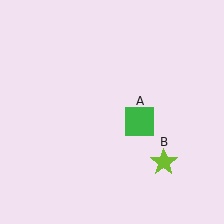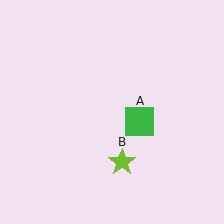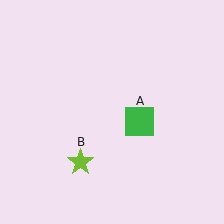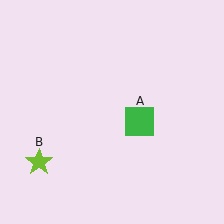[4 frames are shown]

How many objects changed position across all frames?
1 object changed position: lime star (object B).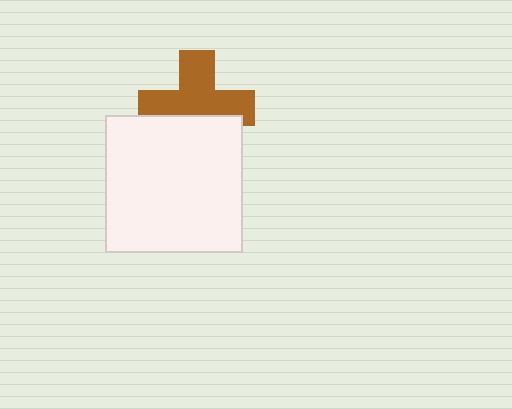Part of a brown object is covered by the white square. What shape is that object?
It is a cross.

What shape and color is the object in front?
The object in front is a white square.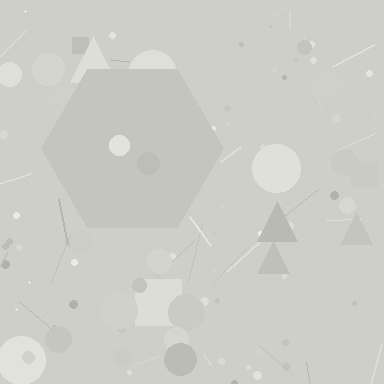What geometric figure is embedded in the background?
A hexagon is embedded in the background.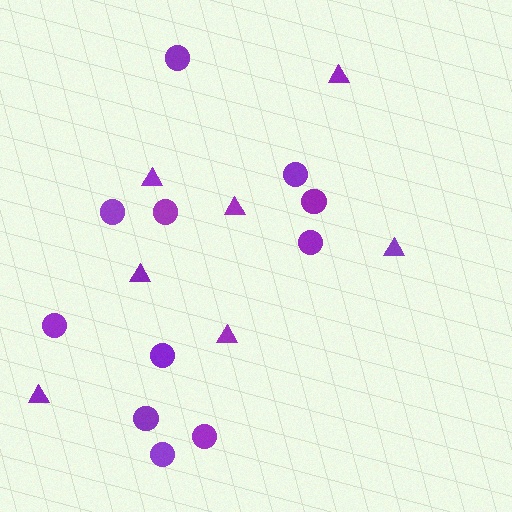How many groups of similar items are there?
There are 2 groups: one group of triangles (7) and one group of circles (11).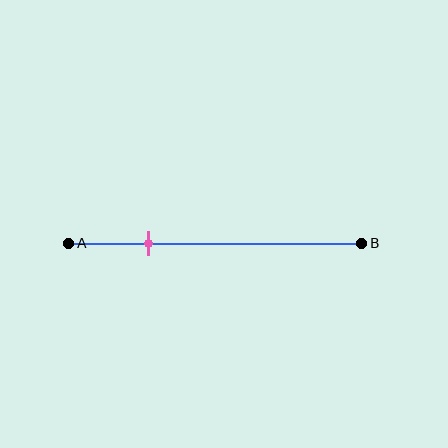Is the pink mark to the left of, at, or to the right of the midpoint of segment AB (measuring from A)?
The pink mark is to the left of the midpoint of segment AB.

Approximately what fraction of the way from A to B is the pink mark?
The pink mark is approximately 30% of the way from A to B.